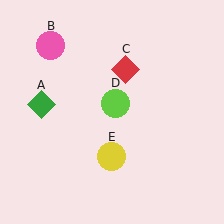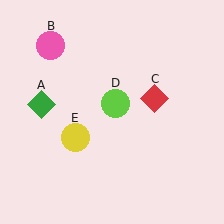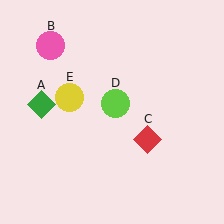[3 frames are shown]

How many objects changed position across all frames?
2 objects changed position: red diamond (object C), yellow circle (object E).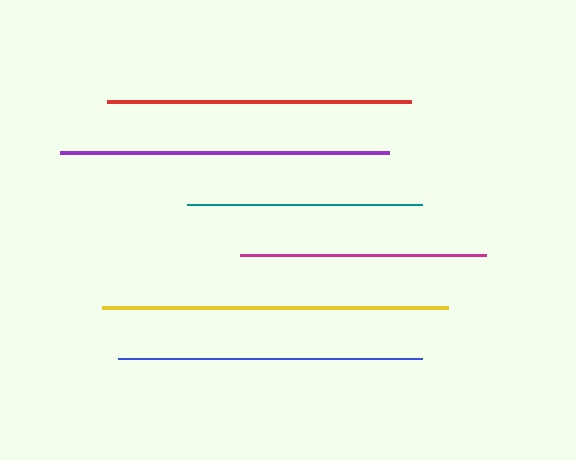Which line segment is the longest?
The yellow line is the longest at approximately 345 pixels.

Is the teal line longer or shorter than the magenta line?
The magenta line is longer than the teal line.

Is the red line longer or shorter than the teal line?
The red line is longer than the teal line.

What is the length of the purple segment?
The purple segment is approximately 329 pixels long.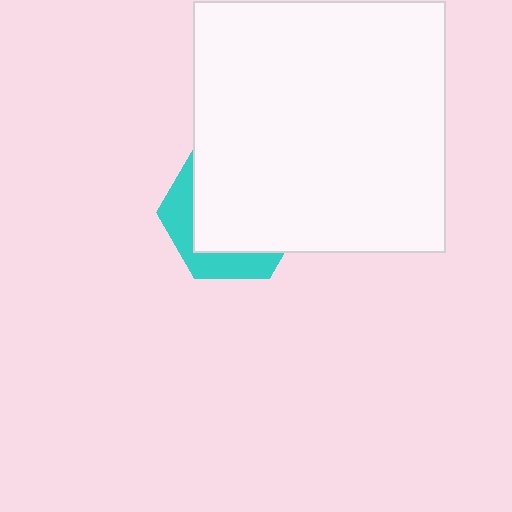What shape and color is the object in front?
The object in front is a white square.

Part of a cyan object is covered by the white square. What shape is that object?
It is a hexagon.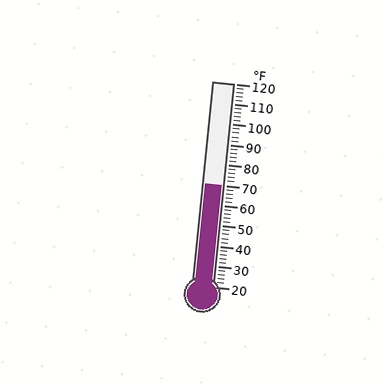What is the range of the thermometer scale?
The thermometer scale ranges from 20°F to 120°F.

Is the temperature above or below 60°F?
The temperature is above 60°F.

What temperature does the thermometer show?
The thermometer shows approximately 70°F.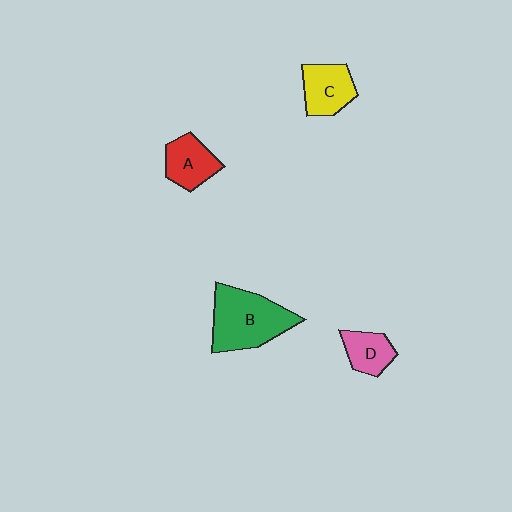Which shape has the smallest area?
Shape D (pink).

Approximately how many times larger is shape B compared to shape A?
Approximately 1.8 times.